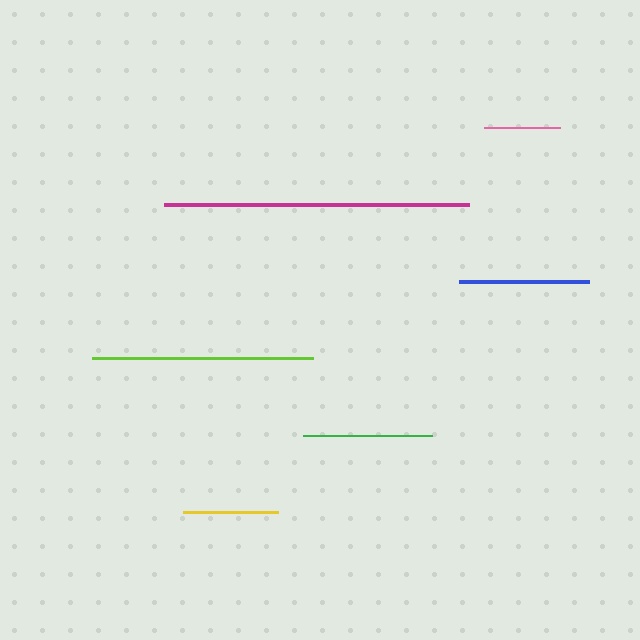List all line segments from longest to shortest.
From longest to shortest: magenta, lime, blue, green, yellow, pink.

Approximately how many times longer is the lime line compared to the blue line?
The lime line is approximately 1.7 times the length of the blue line.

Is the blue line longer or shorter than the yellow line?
The blue line is longer than the yellow line.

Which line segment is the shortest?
The pink line is the shortest at approximately 76 pixels.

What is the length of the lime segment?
The lime segment is approximately 220 pixels long.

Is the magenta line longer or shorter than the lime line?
The magenta line is longer than the lime line.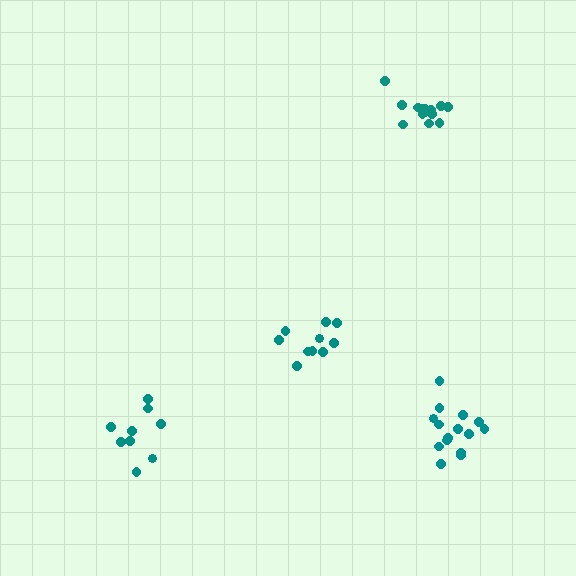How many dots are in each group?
Group 1: 15 dots, Group 2: 15 dots, Group 3: 9 dots, Group 4: 10 dots (49 total).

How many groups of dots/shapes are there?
There are 4 groups.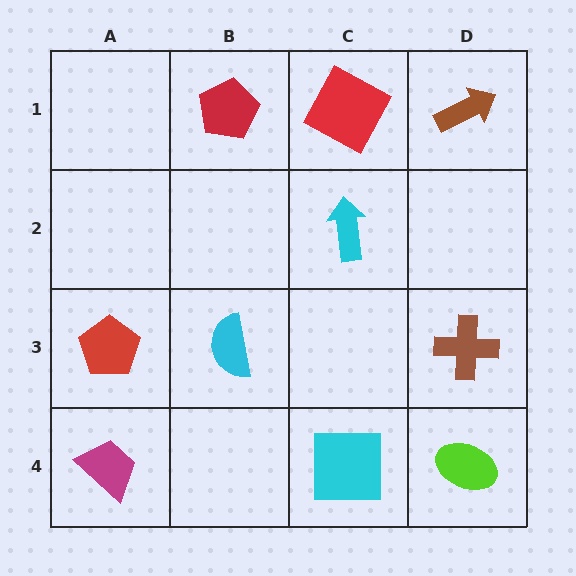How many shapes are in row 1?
3 shapes.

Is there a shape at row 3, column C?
No, that cell is empty.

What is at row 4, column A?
A magenta trapezoid.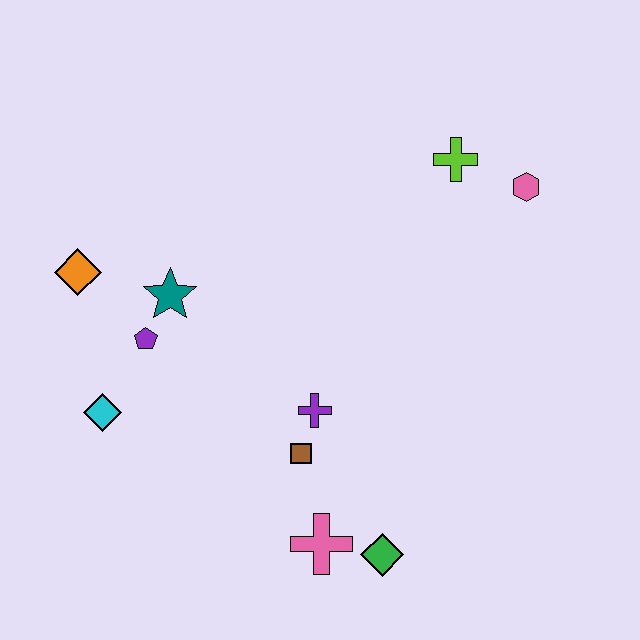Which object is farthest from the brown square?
The pink hexagon is farthest from the brown square.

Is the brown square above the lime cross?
No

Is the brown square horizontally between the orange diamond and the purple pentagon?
No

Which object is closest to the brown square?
The purple cross is closest to the brown square.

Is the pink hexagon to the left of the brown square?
No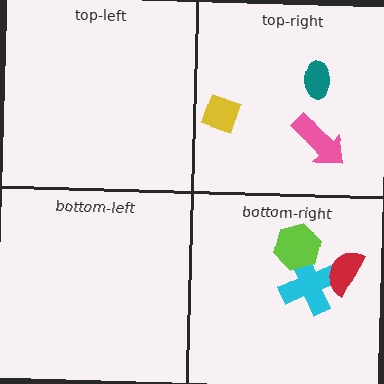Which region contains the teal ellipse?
The top-right region.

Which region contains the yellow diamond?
The top-right region.